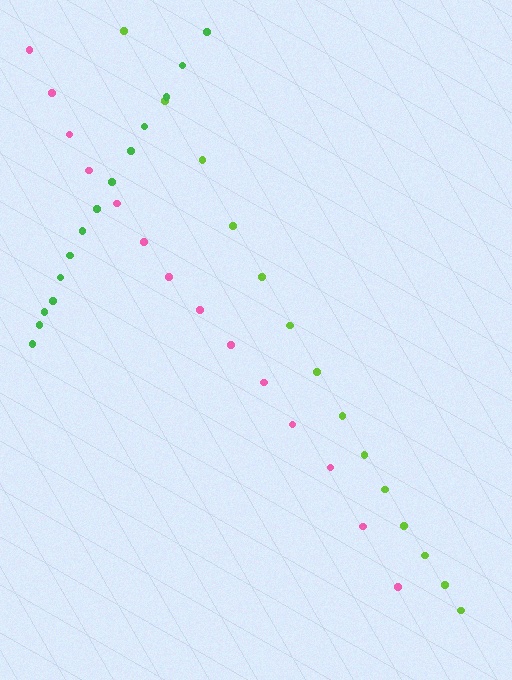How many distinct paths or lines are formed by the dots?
There are 3 distinct paths.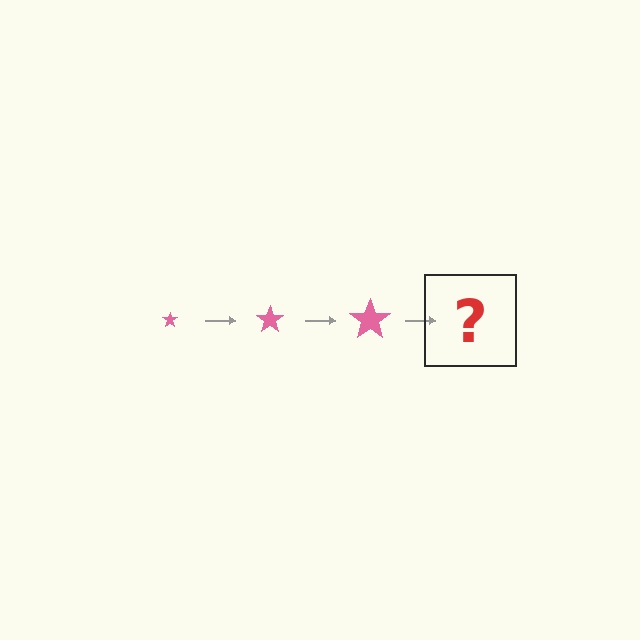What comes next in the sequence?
The next element should be a pink star, larger than the previous one.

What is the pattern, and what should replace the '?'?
The pattern is that the star gets progressively larger each step. The '?' should be a pink star, larger than the previous one.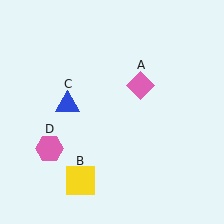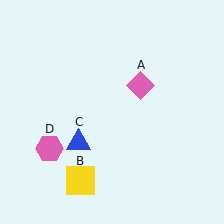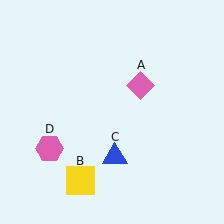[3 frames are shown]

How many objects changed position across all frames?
1 object changed position: blue triangle (object C).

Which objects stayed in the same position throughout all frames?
Pink diamond (object A) and yellow square (object B) and pink hexagon (object D) remained stationary.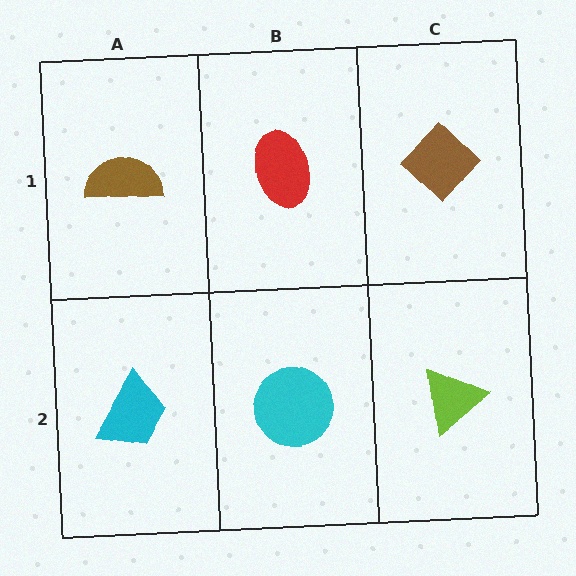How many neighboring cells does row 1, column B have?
3.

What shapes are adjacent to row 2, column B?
A red ellipse (row 1, column B), a cyan trapezoid (row 2, column A), a lime triangle (row 2, column C).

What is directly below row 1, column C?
A lime triangle.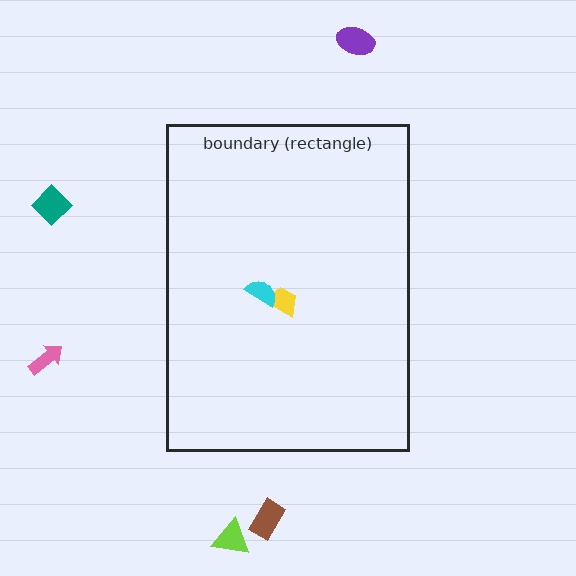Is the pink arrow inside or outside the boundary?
Outside.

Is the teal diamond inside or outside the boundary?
Outside.